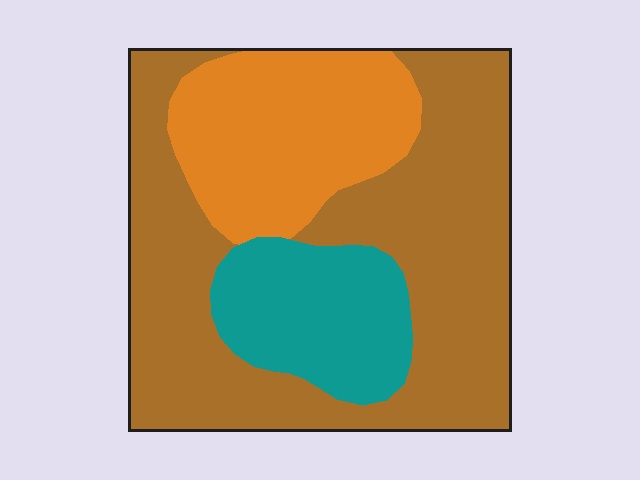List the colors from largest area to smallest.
From largest to smallest: brown, orange, teal.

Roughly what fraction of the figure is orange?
Orange covers 25% of the figure.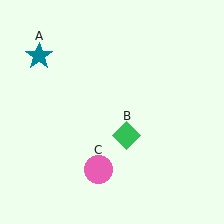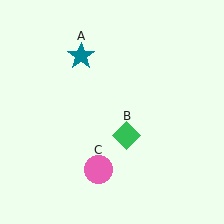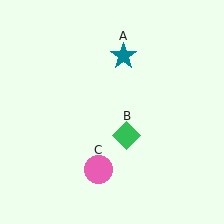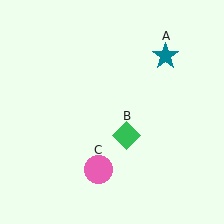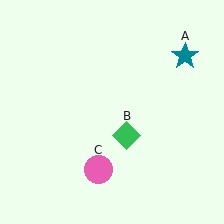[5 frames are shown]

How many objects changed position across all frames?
1 object changed position: teal star (object A).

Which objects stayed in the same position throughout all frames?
Green diamond (object B) and pink circle (object C) remained stationary.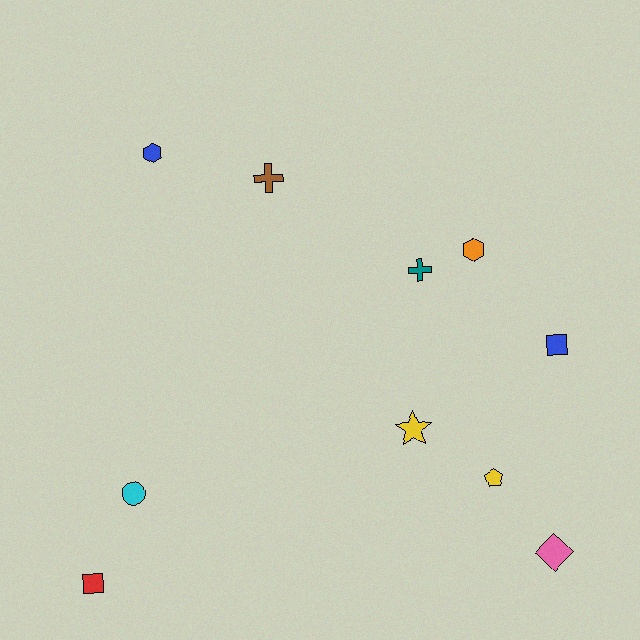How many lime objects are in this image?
There are no lime objects.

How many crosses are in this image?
There are 2 crosses.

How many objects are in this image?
There are 10 objects.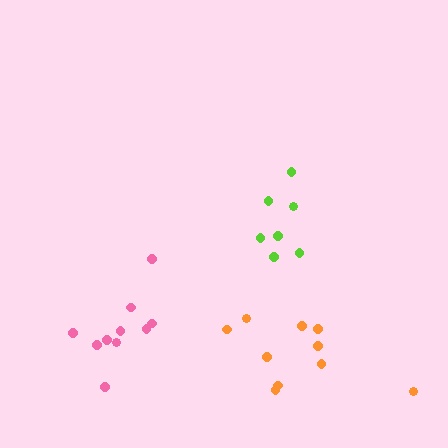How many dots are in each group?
Group 1: 7 dots, Group 2: 10 dots, Group 3: 10 dots (27 total).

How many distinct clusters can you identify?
There are 3 distinct clusters.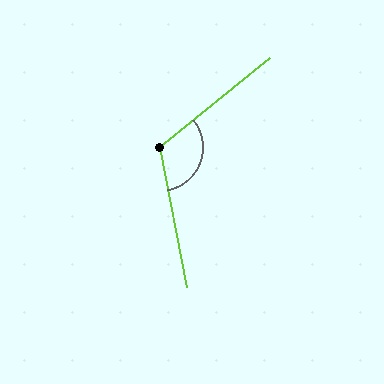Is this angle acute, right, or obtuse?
It is obtuse.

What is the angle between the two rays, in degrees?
Approximately 118 degrees.